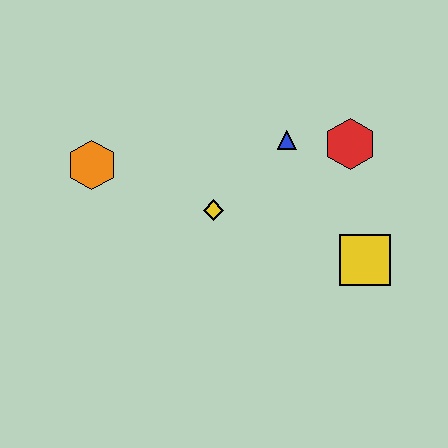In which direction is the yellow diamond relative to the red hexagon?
The yellow diamond is to the left of the red hexagon.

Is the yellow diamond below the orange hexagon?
Yes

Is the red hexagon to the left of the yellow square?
Yes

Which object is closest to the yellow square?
The red hexagon is closest to the yellow square.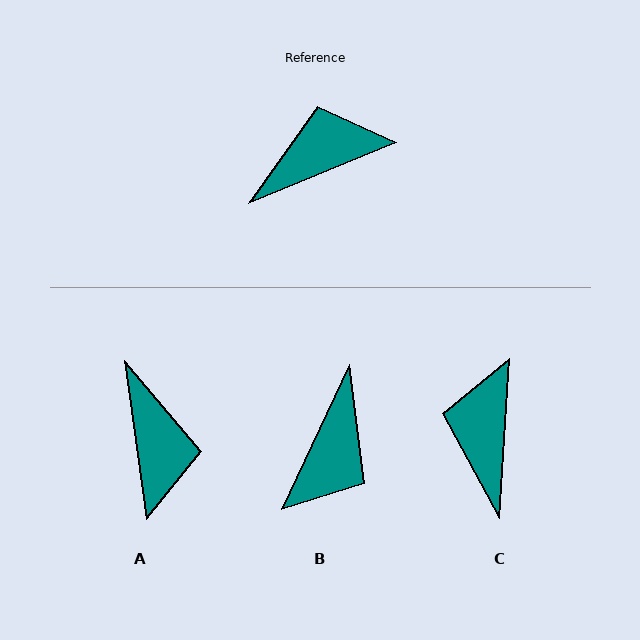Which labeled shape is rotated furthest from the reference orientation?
B, about 137 degrees away.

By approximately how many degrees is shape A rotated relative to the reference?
Approximately 104 degrees clockwise.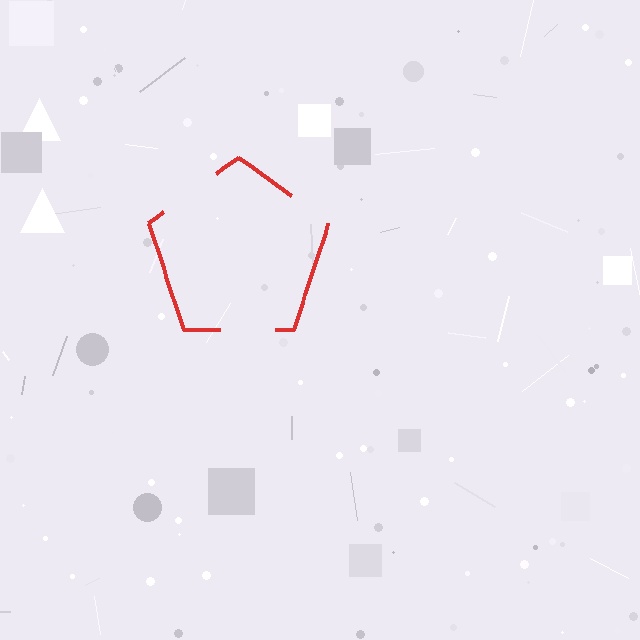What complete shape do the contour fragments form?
The contour fragments form a pentagon.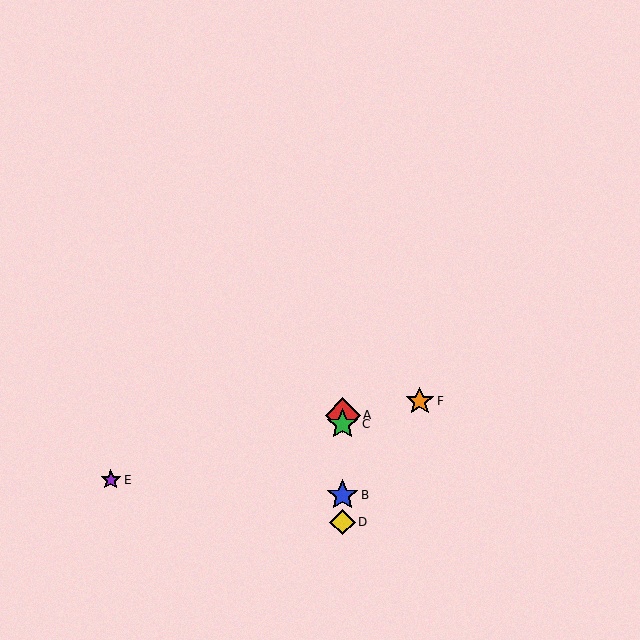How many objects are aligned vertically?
4 objects (A, B, C, D) are aligned vertically.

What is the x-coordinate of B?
Object B is at x≈343.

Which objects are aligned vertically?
Objects A, B, C, D are aligned vertically.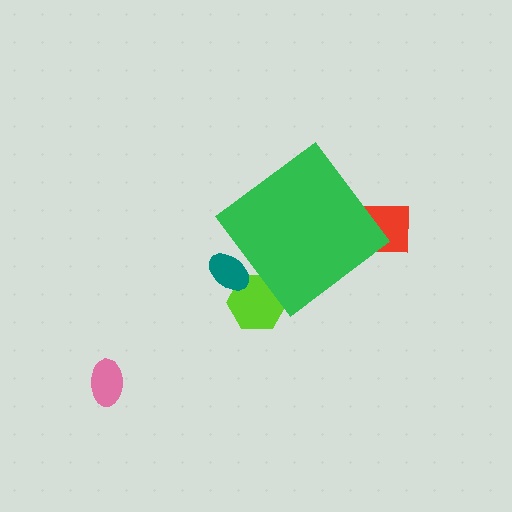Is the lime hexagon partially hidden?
Yes, the lime hexagon is partially hidden behind the green diamond.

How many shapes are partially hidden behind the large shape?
3 shapes are partially hidden.